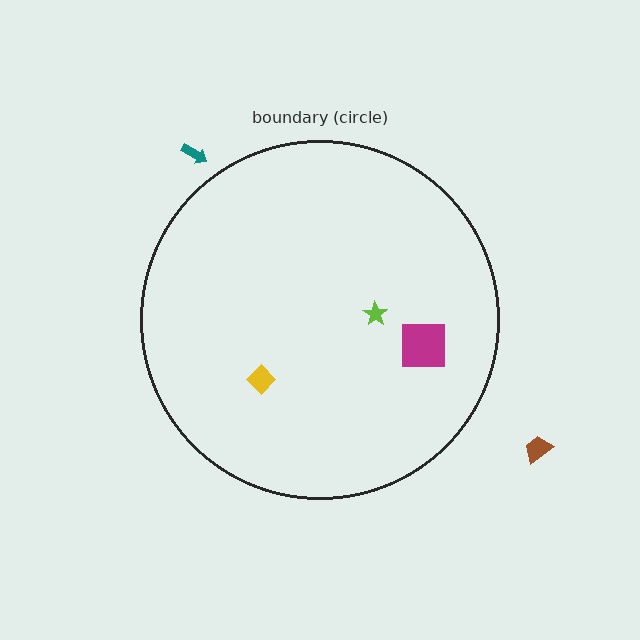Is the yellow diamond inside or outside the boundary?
Inside.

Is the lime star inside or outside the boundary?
Inside.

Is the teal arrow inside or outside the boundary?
Outside.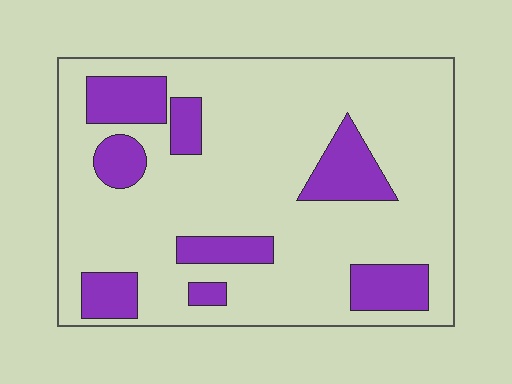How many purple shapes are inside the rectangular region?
8.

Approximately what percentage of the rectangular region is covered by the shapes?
Approximately 20%.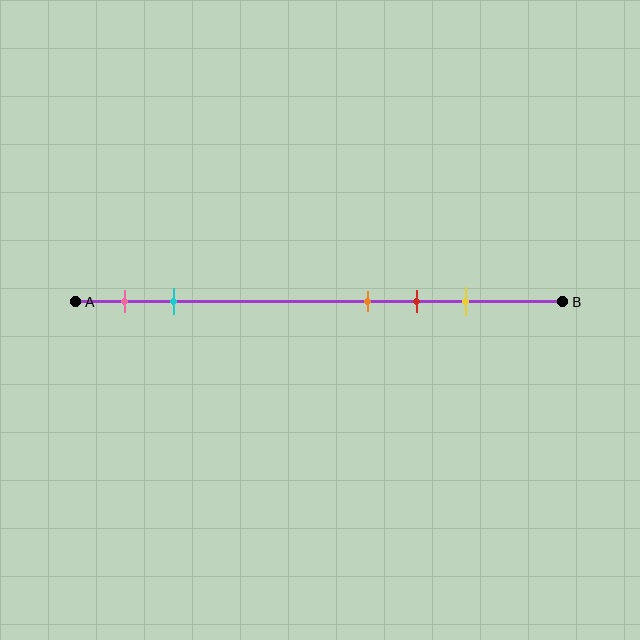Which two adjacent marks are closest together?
The orange and red marks are the closest adjacent pair.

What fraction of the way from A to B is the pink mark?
The pink mark is approximately 10% (0.1) of the way from A to B.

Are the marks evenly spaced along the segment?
No, the marks are not evenly spaced.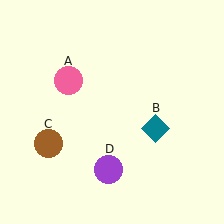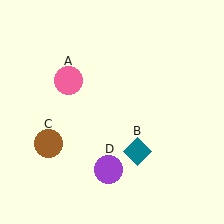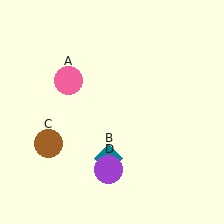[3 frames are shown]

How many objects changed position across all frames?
1 object changed position: teal diamond (object B).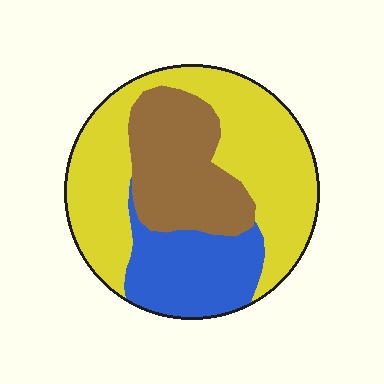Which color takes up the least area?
Blue, at roughly 20%.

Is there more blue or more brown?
Brown.